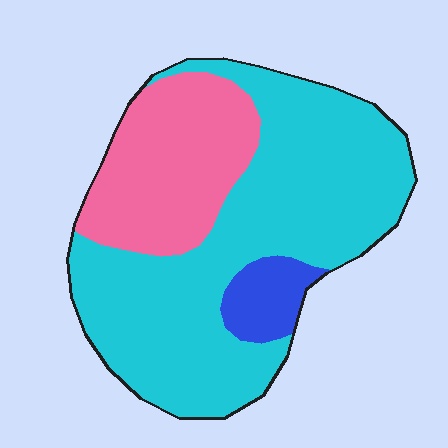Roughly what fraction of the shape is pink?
Pink covers about 25% of the shape.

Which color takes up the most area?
Cyan, at roughly 65%.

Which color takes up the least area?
Blue, at roughly 5%.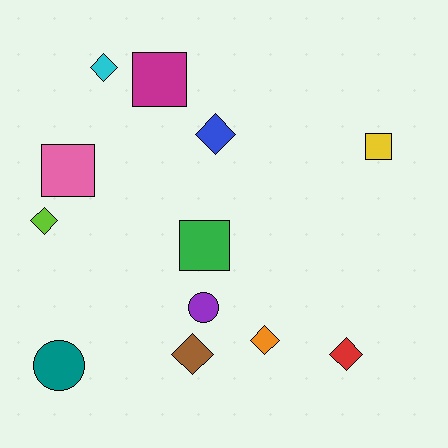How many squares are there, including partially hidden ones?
There are 4 squares.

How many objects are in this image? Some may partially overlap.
There are 12 objects.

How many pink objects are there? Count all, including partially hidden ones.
There is 1 pink object.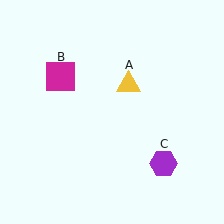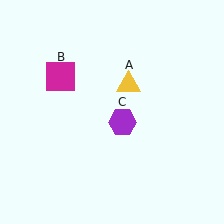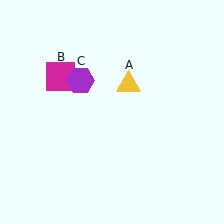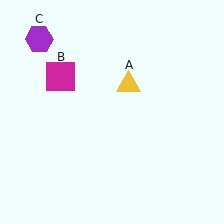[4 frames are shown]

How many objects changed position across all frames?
1 object changed position: purple hexagon (object C).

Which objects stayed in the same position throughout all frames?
Yellow triangle (object A) and magenta square (object B) remained stationary.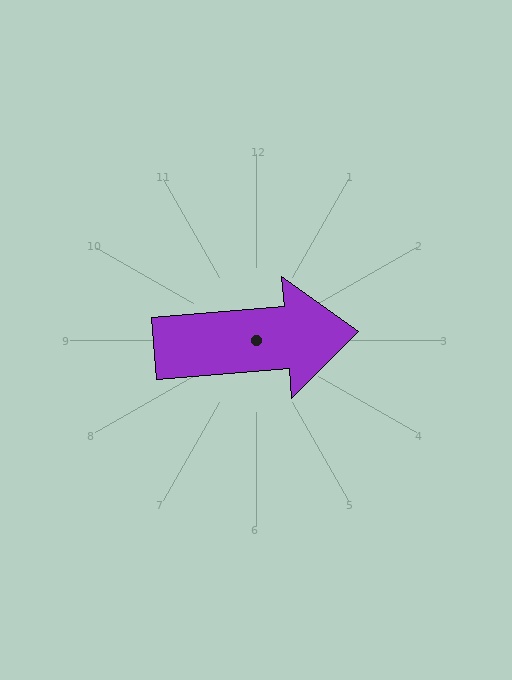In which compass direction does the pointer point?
East.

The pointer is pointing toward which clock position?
Roughly 3 o'clock.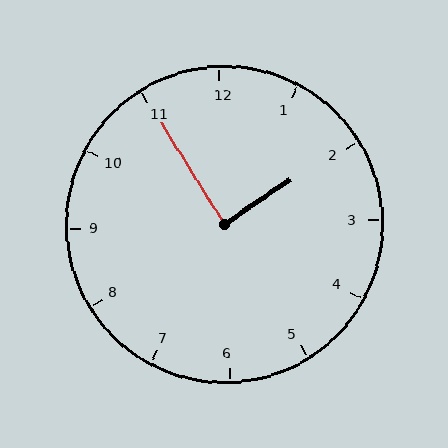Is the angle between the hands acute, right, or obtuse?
It is right.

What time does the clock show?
1:55.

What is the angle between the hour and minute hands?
Approximately 88 degrees.